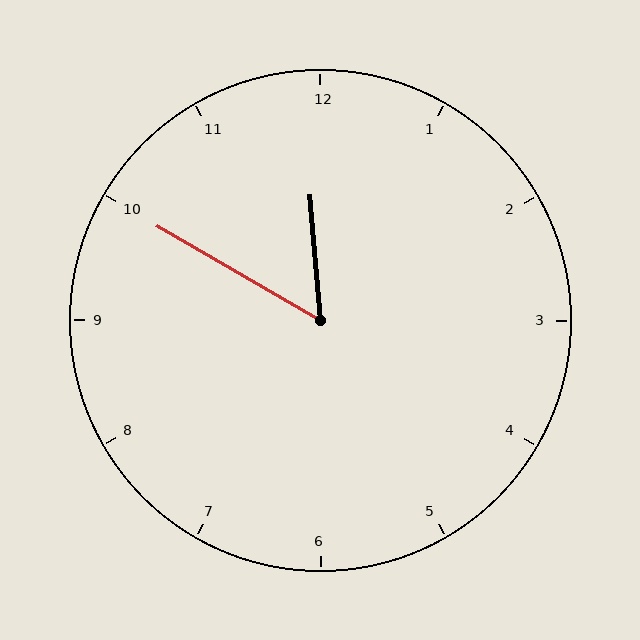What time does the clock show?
11:50.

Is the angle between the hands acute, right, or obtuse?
It is acute.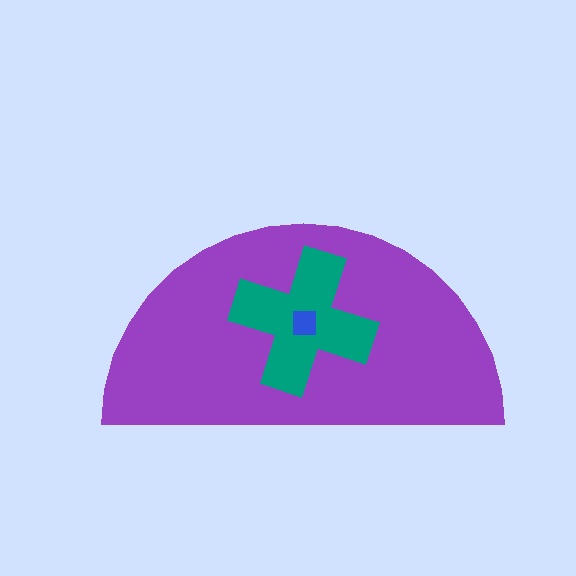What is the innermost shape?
The blue square.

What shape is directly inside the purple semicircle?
The teal cross.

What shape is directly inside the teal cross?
The blue square.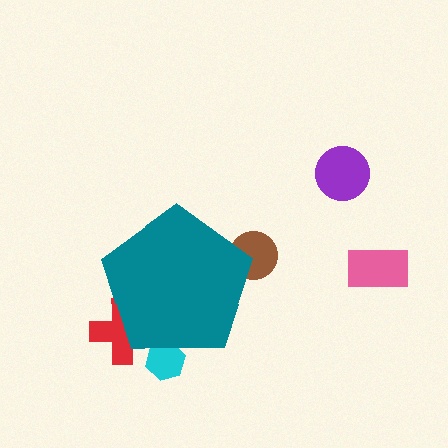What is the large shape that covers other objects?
A teal pentagon.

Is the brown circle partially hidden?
Yes, the brown circle is partially hidden behind the teal pentagon.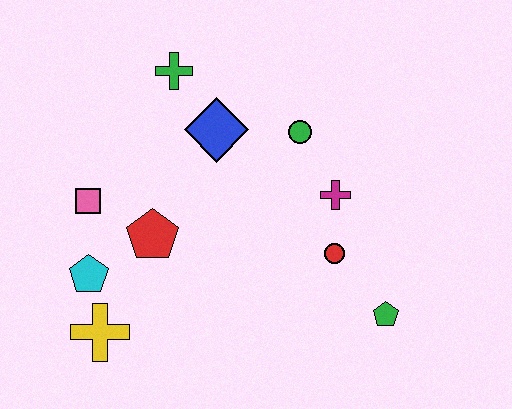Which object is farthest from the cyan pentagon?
The green pentagon is farthest from the cyan pentagon.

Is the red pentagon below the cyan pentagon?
No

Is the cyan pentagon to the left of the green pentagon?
Yes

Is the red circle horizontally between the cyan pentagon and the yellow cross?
No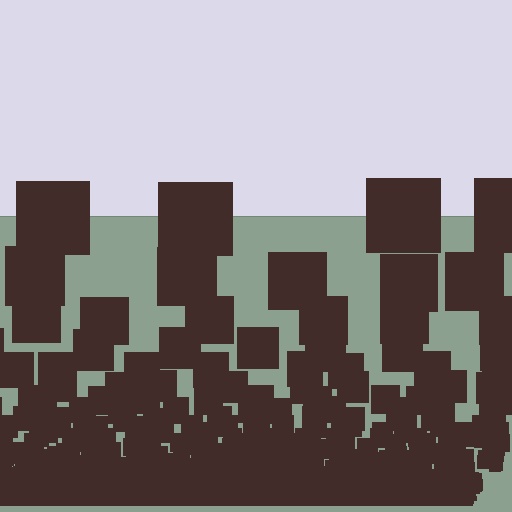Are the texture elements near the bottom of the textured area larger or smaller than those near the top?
Smaller. The gradient is inverted — elements near the bottom are smaller and denser.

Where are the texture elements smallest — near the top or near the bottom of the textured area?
Near the bottom.